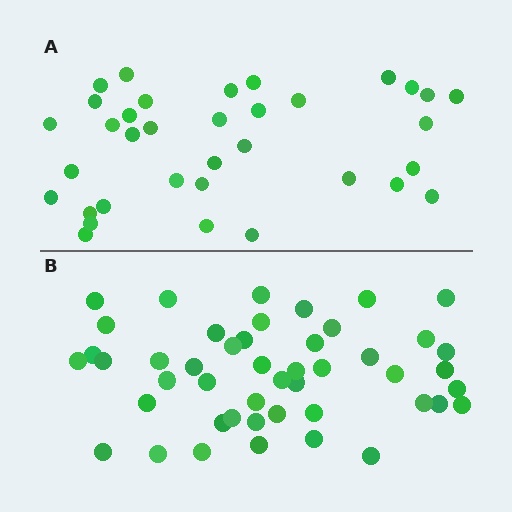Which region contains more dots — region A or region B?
Region B (the bottom region) has more dots.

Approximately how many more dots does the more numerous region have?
Region B has roughly 12 or so more dots than region A.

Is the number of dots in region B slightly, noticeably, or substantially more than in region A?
Region B has noticeably more, but not dramatically so. The ratio is roughly 1.3 to 1.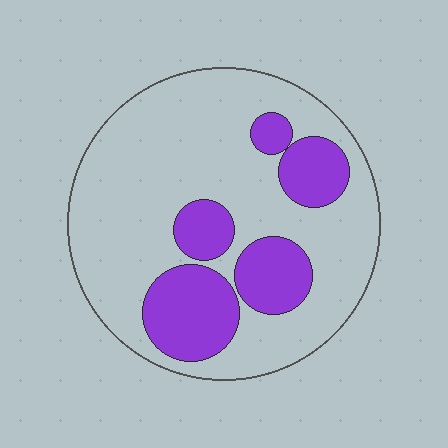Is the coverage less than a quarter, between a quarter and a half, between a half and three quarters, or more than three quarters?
Between a quarter and a half.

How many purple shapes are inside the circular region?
5.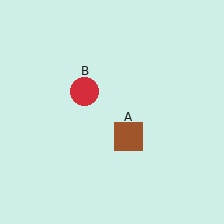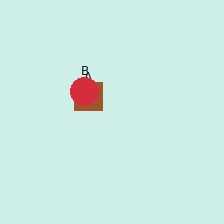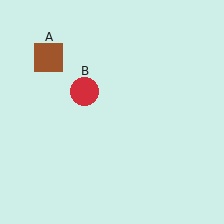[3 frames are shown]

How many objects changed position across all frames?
1 object changed position: brown square (object A).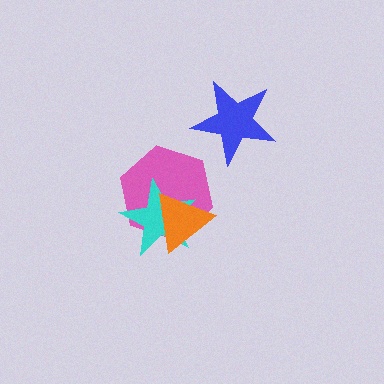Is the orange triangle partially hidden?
No, no other shape covers it.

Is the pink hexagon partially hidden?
Yes, it is partially covered by another shape.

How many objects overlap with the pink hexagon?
2 objects overlap with the pink hexagon.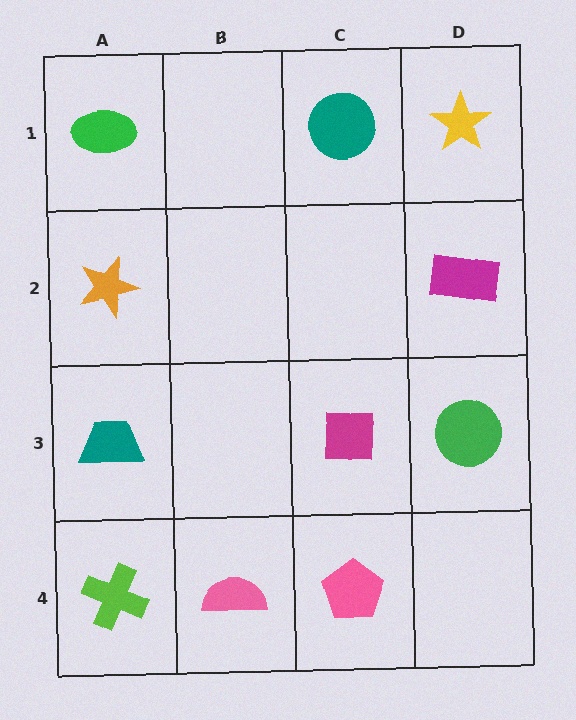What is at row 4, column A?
A lime cross.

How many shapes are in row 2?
2 shapes.